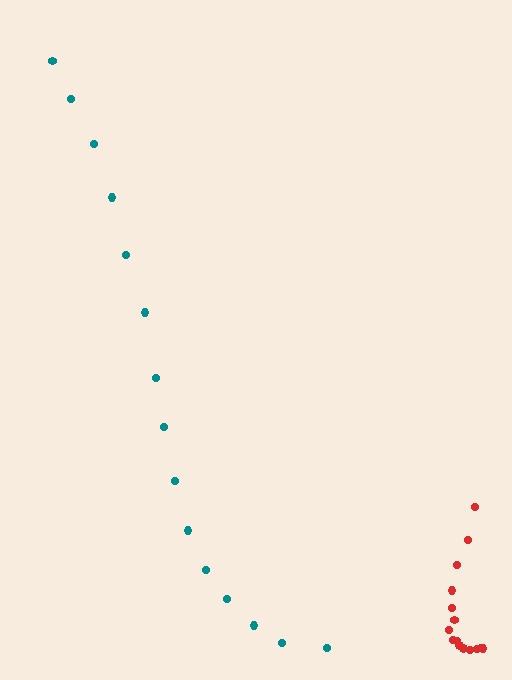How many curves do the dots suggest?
There are 2 distinct paths.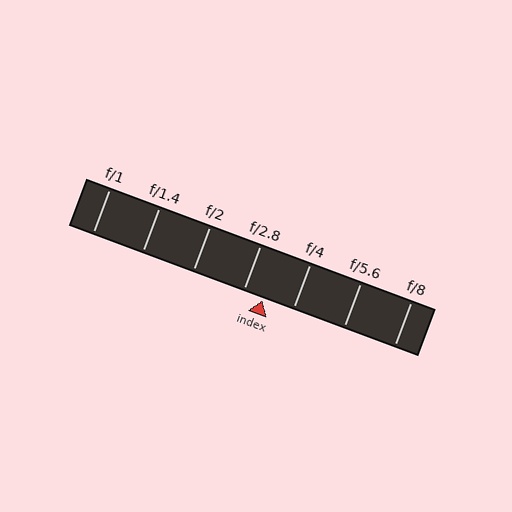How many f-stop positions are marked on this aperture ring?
There are 7 f-stop positions marked.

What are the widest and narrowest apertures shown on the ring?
The widest aperture shown is f/1 and the narrowest is f/8.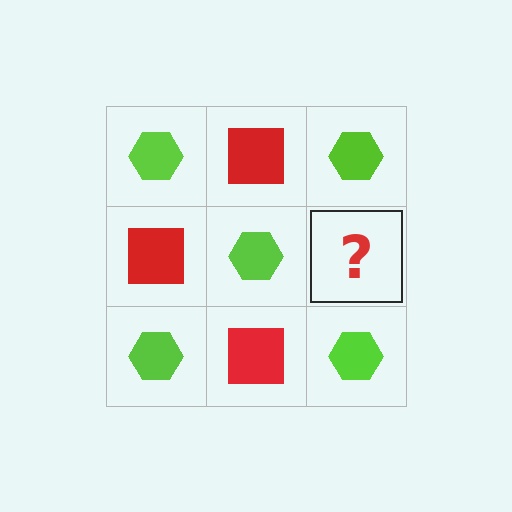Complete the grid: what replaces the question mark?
The question mark should be replaced with a red square.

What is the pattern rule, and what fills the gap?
The rule is that it alternates lime hexagon and red square in a checkerboard pattern. The gap should be filled with a red square.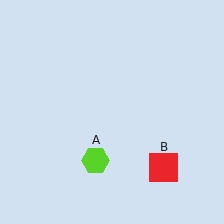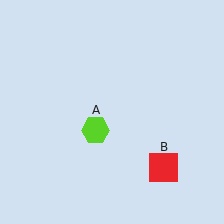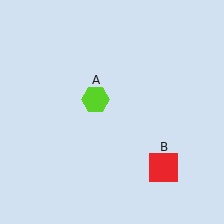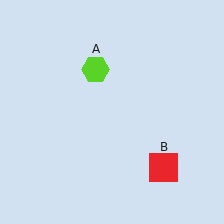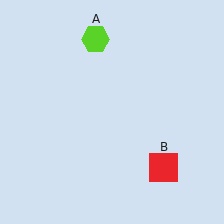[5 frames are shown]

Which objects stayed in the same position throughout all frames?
Red square (object B) remained stationary.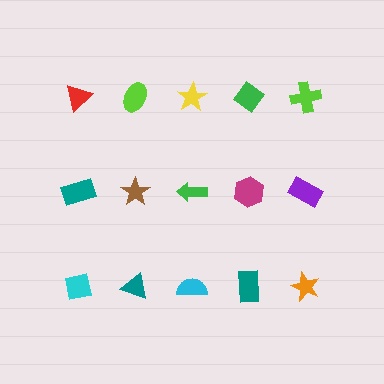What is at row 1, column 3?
A yellow star.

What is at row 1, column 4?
A green diamond.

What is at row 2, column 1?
A teal rectangle.